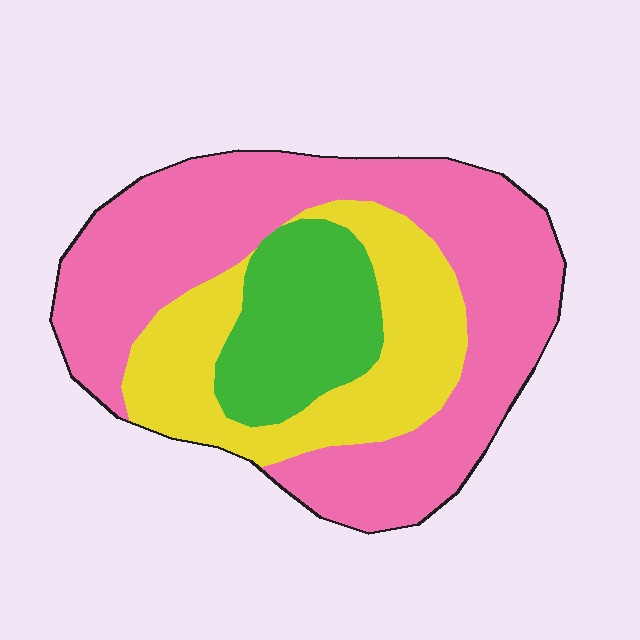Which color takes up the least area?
Green, at roughly 20%.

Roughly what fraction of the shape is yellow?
Yellow takes up between a quarter and a half of the shape.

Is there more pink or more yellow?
Pink.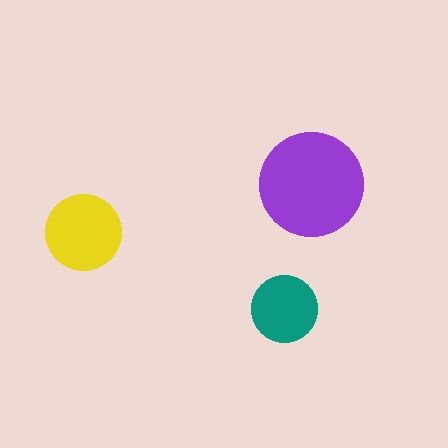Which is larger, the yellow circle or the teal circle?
The yellow one.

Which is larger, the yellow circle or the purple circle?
The purple one.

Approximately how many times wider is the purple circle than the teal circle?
About 1.5 times wider.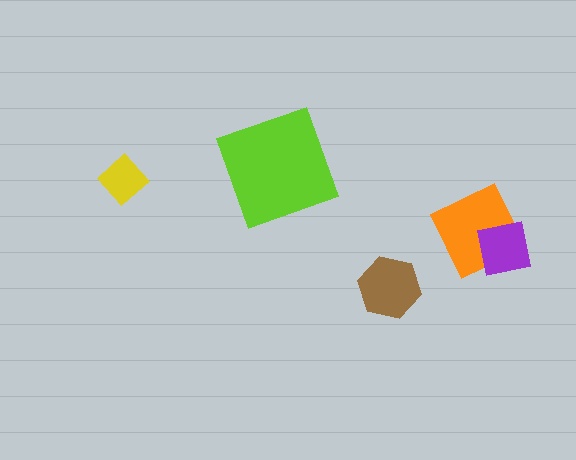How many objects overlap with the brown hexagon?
0 objects overlap with the brown hexagon.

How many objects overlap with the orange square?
1 object overlaps with the orange square.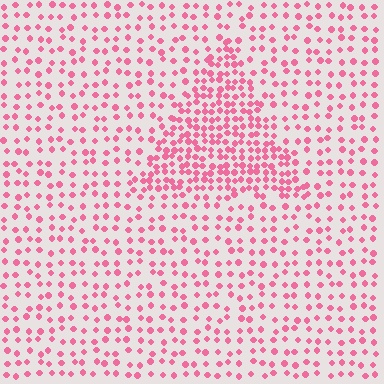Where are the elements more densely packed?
The elements are more densely packed inside the triangle boundary.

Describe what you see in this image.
The image contains small pink elements arranged at two different densities. A triangle-shaped region is visible where the elements are more densely packed than the surrounding area.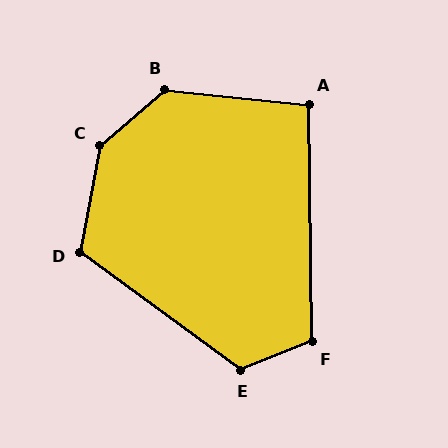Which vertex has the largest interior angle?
C, at approximately 141 degrees.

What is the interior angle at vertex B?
Approximately 133 degrees (obtuse).